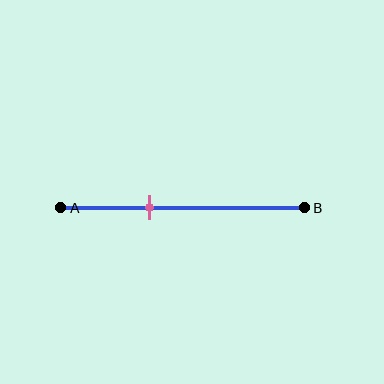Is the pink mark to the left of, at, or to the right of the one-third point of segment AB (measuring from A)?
The pink mark is to the right of the one-third point of segment AB.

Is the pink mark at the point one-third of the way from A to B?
No, the mark is at about 35% from A, not at the 33% one-third point.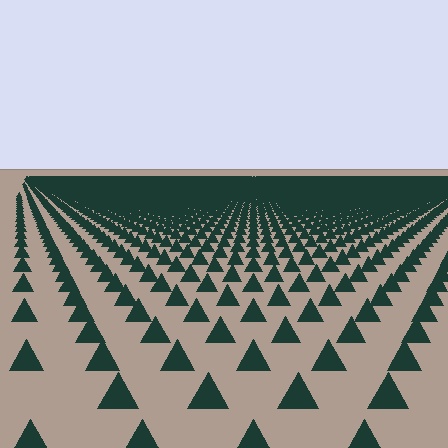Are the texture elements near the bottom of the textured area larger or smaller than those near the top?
Larger. Near the bottom, elements are closer to the viewer and appear at a bigger on-screen size.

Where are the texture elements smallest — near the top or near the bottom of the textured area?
Near the top.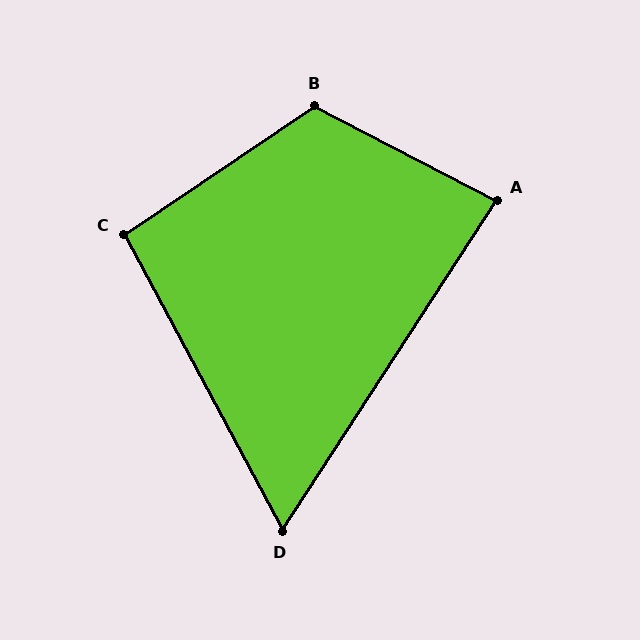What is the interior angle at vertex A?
Approximately 84 degrees (acute).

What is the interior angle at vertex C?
Approximately 96 degrees (obtuse).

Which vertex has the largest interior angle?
B, at approximately 119 degrees.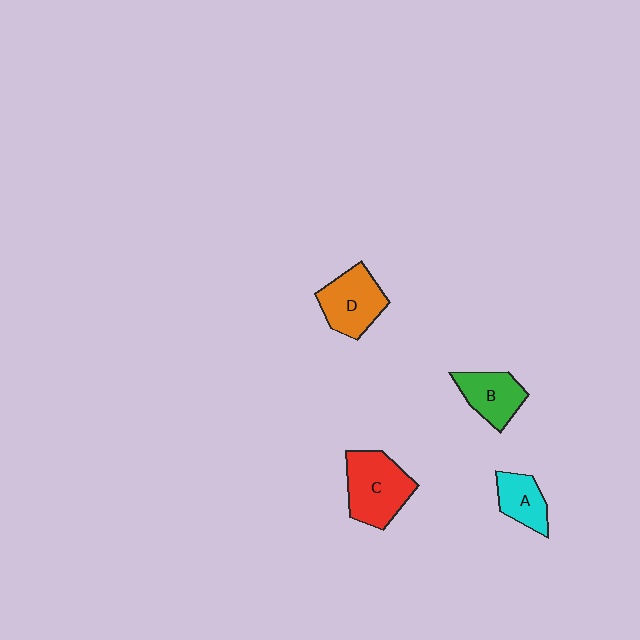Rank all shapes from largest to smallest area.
From largest to smallest: C (red), D (orange), B (green), A (cyan).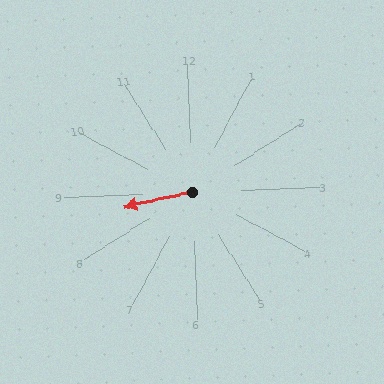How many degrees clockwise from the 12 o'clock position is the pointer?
Approximately 260 degrees.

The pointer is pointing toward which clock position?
Roughly 9 o'clock.